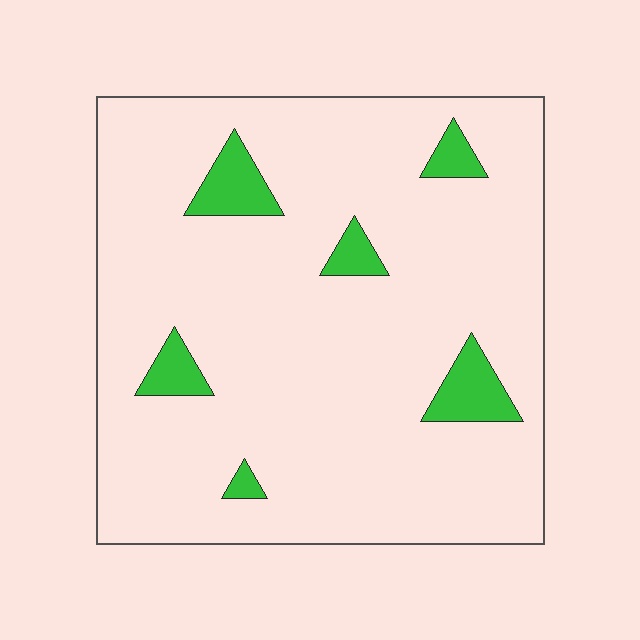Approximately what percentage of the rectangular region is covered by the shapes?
Approximately 10%.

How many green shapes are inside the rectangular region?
6.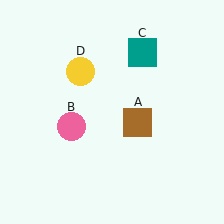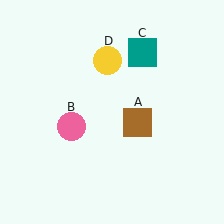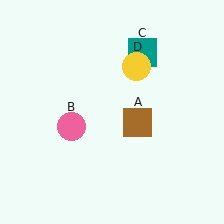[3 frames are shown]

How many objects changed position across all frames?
1 object changed position: yellow circle (object D).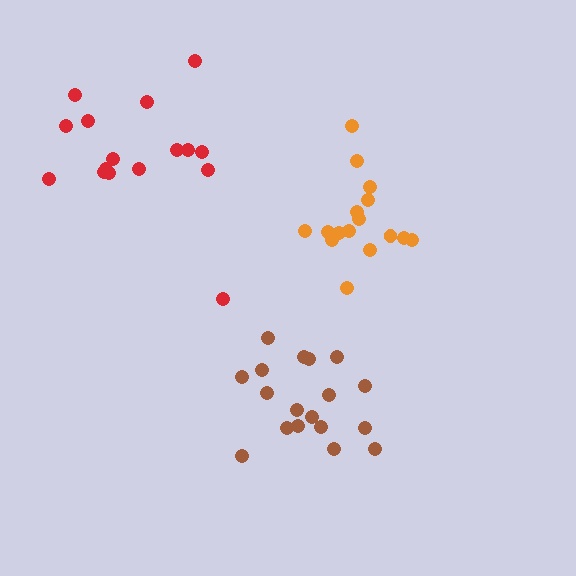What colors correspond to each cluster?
The clusters are colored: red, brown, orange.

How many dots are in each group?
Group 1: 16 dots, Group 2: 18 dots, Group 3: 16 dots (50 total).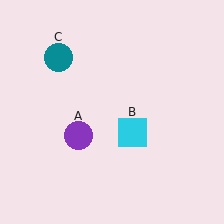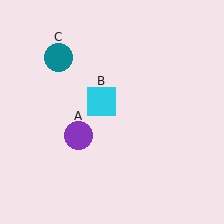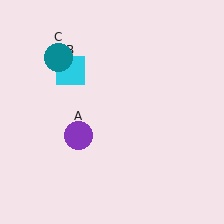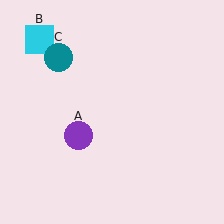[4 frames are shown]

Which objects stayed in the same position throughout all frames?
Purple circle (object A) and teal circle (object C) remained stationary.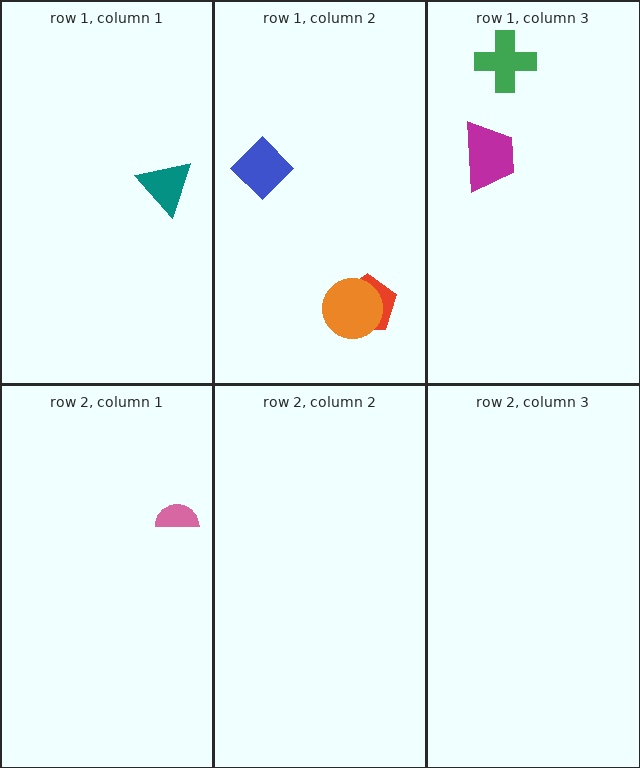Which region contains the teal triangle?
The row 1, column 1 region.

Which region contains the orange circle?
The row 1, column 2 region.